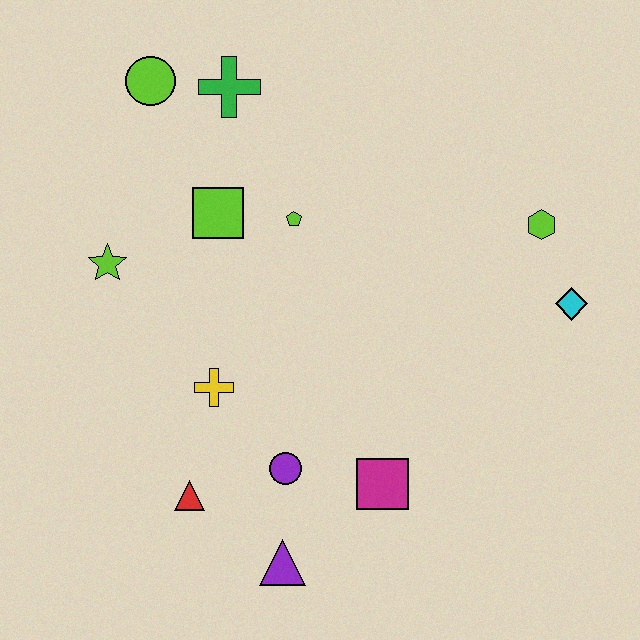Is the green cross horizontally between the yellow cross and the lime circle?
No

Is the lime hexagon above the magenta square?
Yes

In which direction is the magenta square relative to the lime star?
The magenta square is to the right of the lime star.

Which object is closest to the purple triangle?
The purple circle is closest to the purple triangle.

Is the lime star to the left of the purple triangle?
Yes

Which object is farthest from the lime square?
The cyan diamond is farthest from the lime square.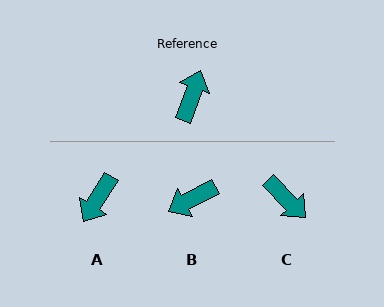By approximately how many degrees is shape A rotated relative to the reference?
Approximately 167 degrees counter-clockwise.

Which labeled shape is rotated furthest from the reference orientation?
A, about 167 degrees away.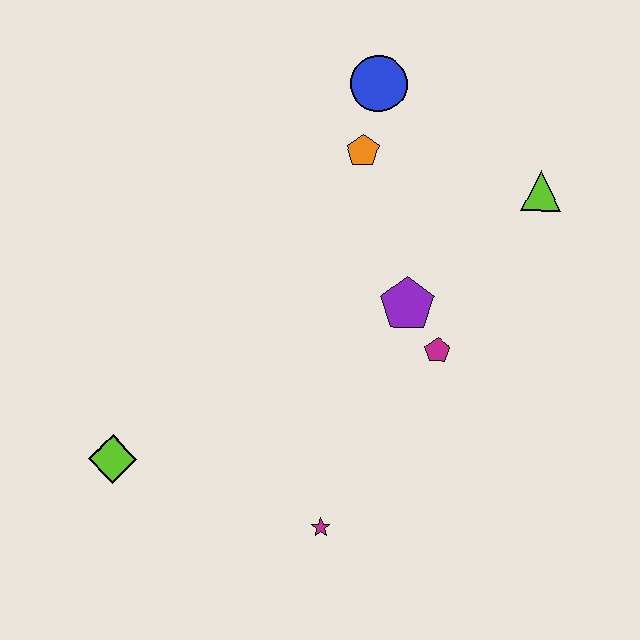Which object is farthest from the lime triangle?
The lime diamond is farthest from the lime triangle.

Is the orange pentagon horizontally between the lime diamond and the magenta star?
No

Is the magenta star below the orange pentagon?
Yes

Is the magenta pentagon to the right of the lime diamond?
Yes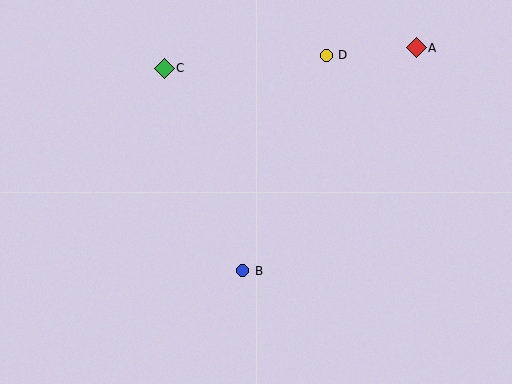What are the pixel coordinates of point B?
Point B is at (243, 271).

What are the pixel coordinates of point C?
Point C is at (164, 68).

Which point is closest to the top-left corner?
Point C is closest to the top-left corner.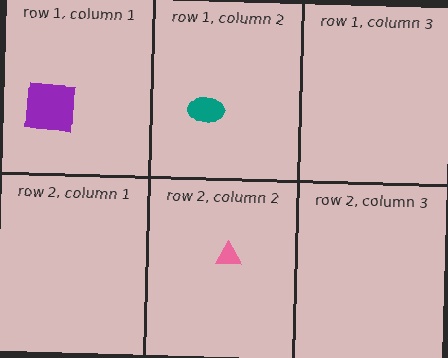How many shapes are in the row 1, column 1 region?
1.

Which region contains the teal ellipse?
The row 1, column 2 region.